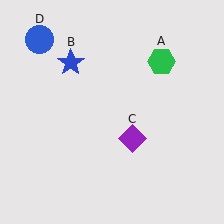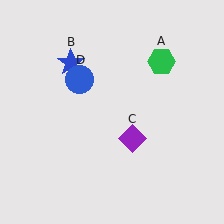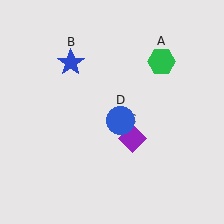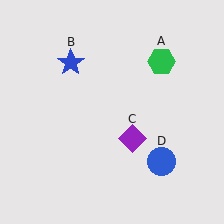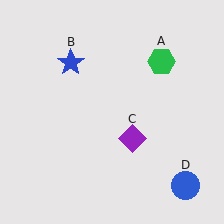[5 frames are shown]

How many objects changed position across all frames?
1 object changed position: blue circle (object D).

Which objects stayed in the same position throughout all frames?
Green hexagon (object A) and blue star (object B) and purple diamond (object C) remained stationary.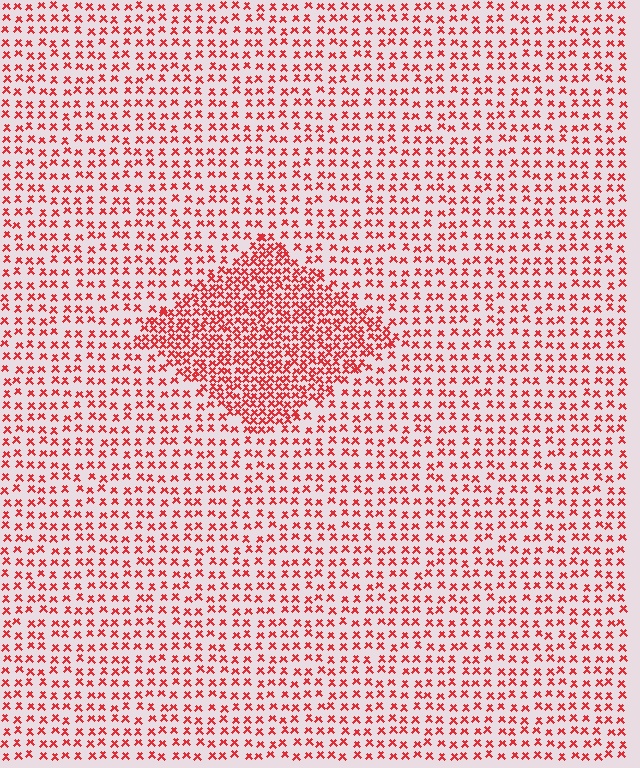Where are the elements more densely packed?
The elements are more densely packed inside the diamond boundary.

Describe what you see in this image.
The image contains small red elements arranged at two different densities. A diamond-shaped region is visible where the elements are more densely packed than the surrounding area.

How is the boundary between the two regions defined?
The boundary is defined by a change in element density (approximately 2.1x ratio). All elements are the same color, size, and shape.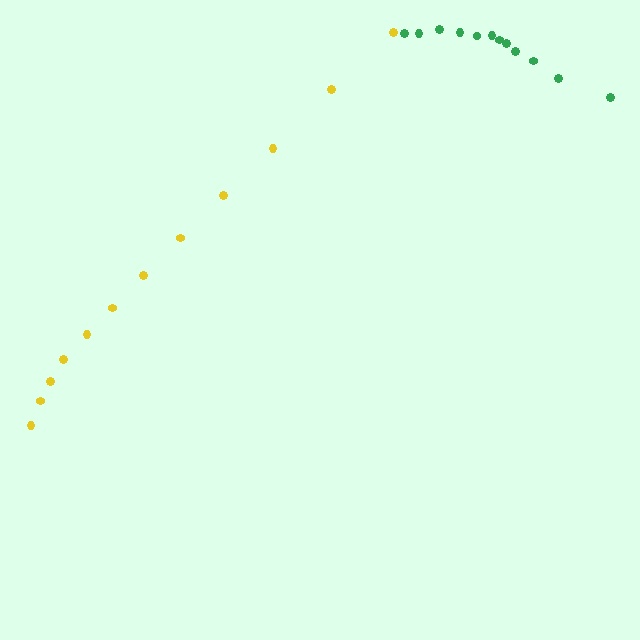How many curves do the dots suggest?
There are 2 distinct paths.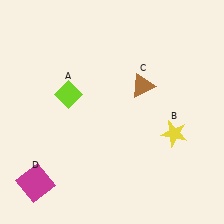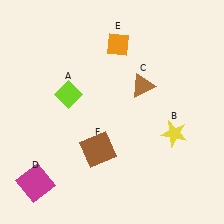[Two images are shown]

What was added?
An orange diamond (E), a brown square (F) were added in Image 2.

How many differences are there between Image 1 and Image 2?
There are 2 differences between the two images.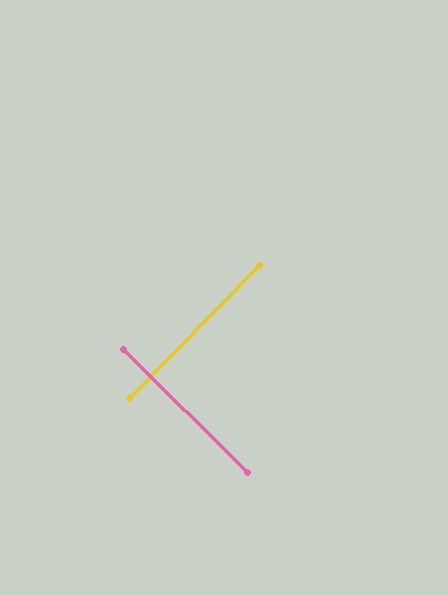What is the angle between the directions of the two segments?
Approximately 90 degrees.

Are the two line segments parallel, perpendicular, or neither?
Perpendicular — they meet at approximately 90°.